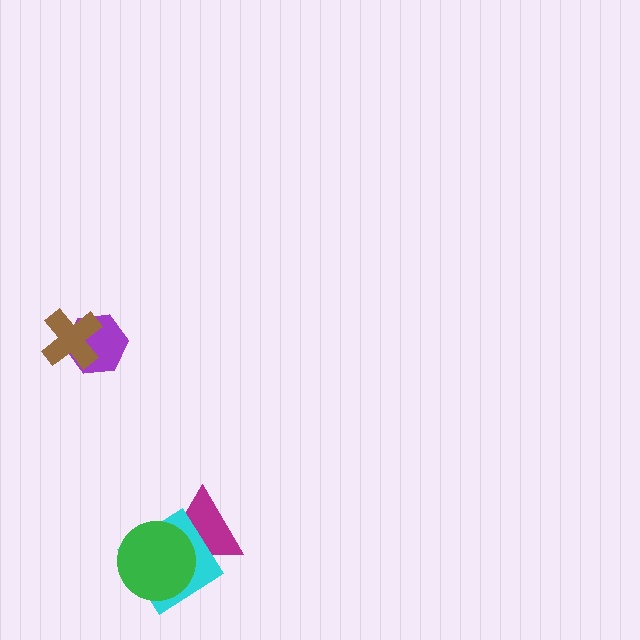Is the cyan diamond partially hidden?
Yes, it is partially covered by another shape.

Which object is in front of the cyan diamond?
The green circle is in front of the cyan diamond.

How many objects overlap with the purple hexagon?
1 object overlaps with the purple hexagon.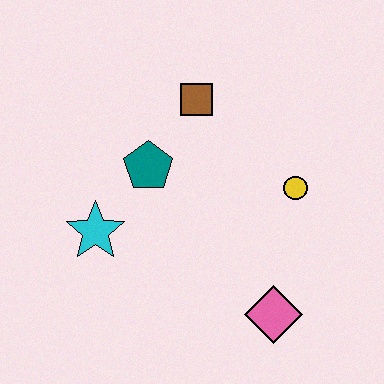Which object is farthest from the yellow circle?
The cyan star is farthest from the yellow circle.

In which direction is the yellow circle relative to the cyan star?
The yellow circle is to the right of the cyan star.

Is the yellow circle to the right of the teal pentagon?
Yes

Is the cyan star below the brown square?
Yes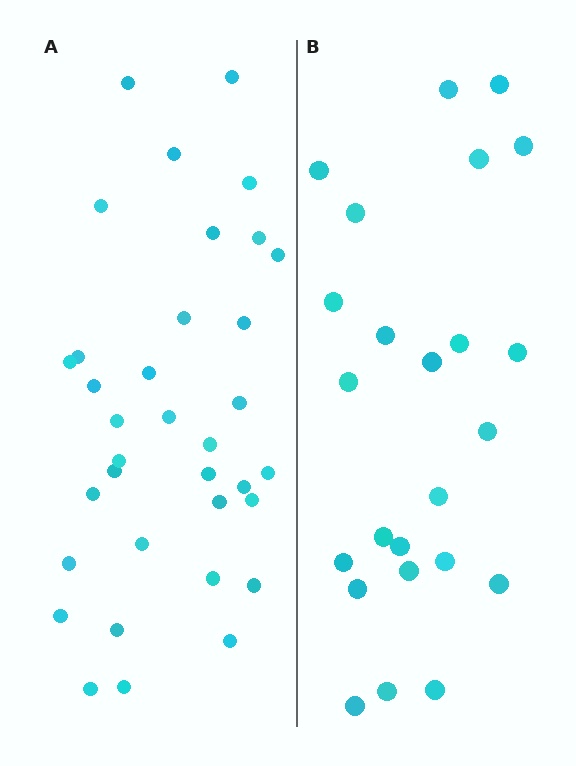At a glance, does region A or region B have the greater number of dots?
Region A (the left region) has more dots.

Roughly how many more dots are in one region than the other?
Region A has roughly 12 or so more dots than region B.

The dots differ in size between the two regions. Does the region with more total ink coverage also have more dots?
No. Region B has more total ink coverage because its dots are larger, but region A actually contains more individual dots. Total area can be misleading — the number of items is what matters here.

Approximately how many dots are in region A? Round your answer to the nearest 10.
About 40 dots. (The exact count is 35, which rounds to 40.)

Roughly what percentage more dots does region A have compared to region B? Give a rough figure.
About 45% more.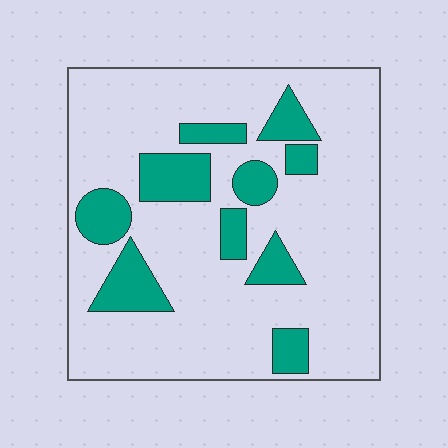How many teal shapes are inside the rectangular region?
10.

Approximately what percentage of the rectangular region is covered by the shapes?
Approximately 20%.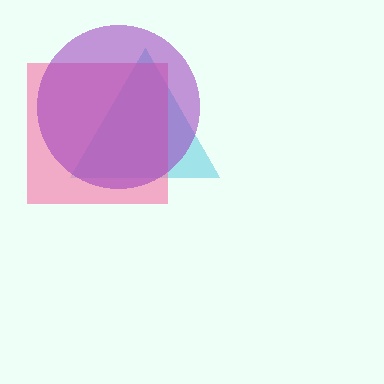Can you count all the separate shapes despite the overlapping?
Yes, there are 3 separate shapes.